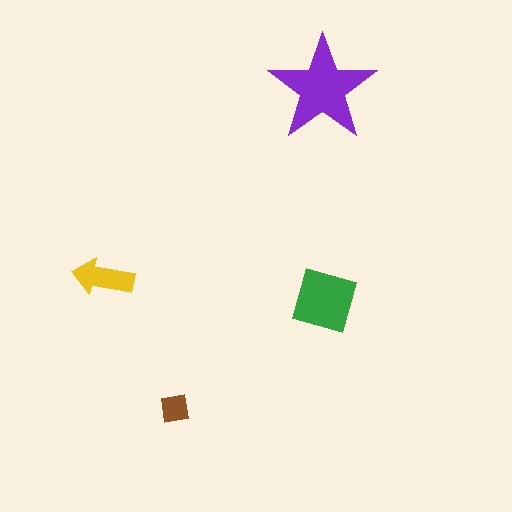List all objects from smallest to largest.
The brown square, the yellow arrow, the green square, the purple star.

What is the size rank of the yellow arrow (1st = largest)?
3rd.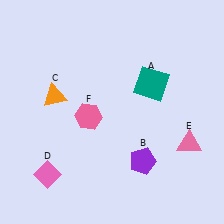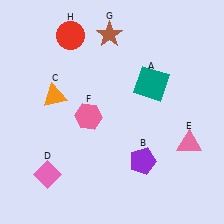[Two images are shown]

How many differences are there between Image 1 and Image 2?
There are 2 differences between the two images.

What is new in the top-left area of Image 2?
A red circle (H) was added in the top-left area of Image 2.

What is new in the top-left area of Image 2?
A brown star (G) was added in the top-left area of Image 2.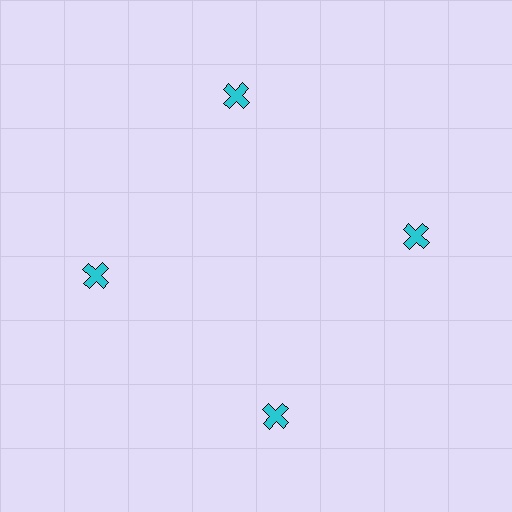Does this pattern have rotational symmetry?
Yes, this pattern has 4-fold rotational symmetry. It looks the same after rotating 90 degrees around the center.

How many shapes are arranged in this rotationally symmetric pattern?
There are 4 shapes, arranged in 4 groups of 1.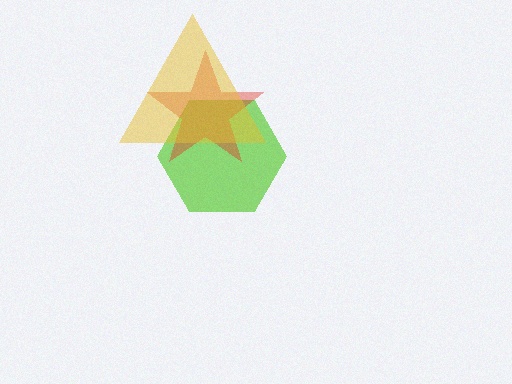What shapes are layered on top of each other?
The layered shapes are: a lime hexagon, a red star, a yellow triangle.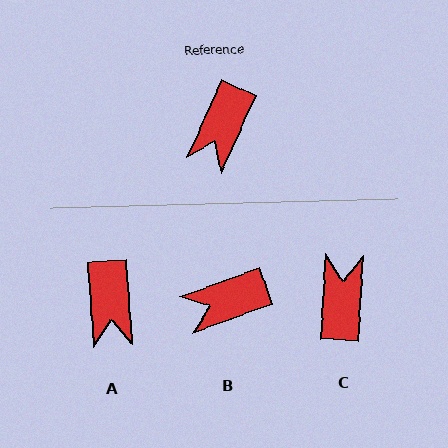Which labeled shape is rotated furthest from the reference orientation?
C, about 159 degrees away.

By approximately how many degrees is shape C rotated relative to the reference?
Approximately 159 degrees clockwise.